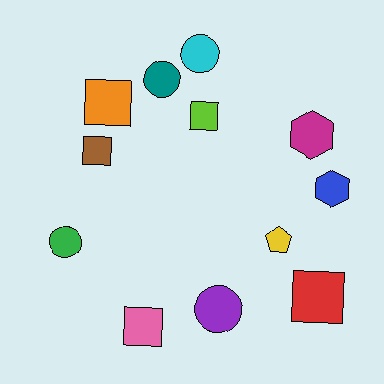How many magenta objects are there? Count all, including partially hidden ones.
There is 1 magenta object.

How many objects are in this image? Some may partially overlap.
There are 12 objects.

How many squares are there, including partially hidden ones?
There are 5 squares.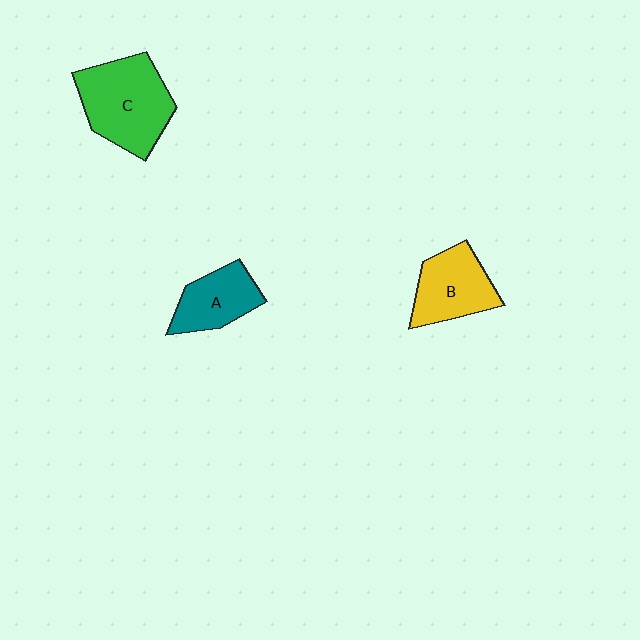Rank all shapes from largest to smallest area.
From largest to smallest: C (green), B (yellow), A (teal).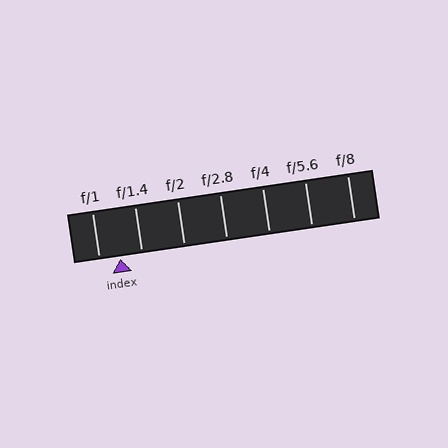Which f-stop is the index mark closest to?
The index mark is closest to f/1.4.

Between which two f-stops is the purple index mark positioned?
The index mark is between f/1 and f/1.4.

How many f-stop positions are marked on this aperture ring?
There are 7 f-stop positions marked.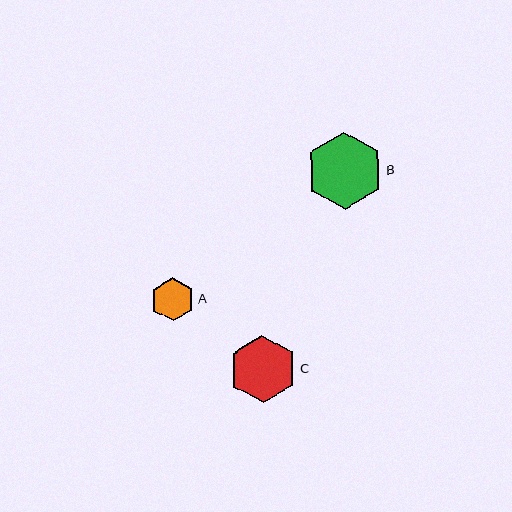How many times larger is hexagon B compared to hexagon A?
Hexagon B is approximately 1.8 times the size of hexagon A.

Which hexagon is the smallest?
Hexagon A is the smallest with a size of approximately 44 pixels.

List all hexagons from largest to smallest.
From largest to smallest: B, C, A.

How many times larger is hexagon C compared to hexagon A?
Hexagon C is approximately 1.6 times the size of hexagon A.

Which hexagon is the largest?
Hexagon B is the largest with a size of approximately 76 pixels.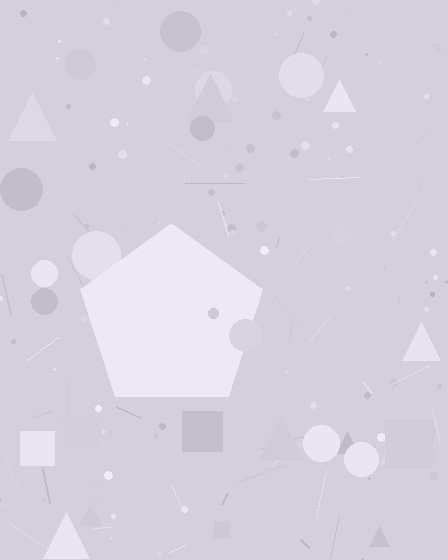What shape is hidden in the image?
A pentagon is hidden in the image.